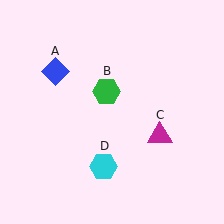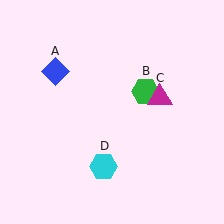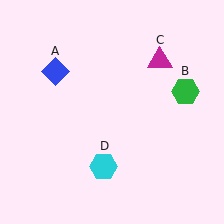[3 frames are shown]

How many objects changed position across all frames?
2 objects changed position: green hexagon (object B), magenta triangle (object C).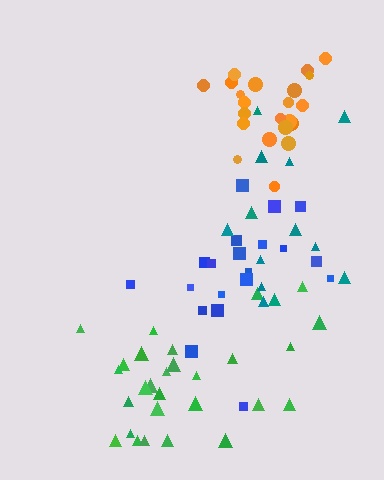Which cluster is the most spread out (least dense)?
Teal.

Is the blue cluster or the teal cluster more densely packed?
Blue.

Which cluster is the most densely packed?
Orange.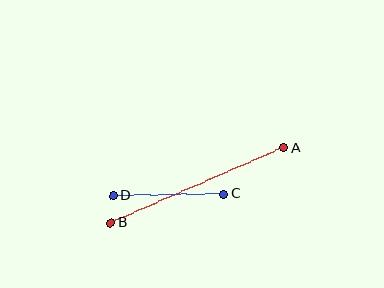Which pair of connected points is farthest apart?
Points A and B are farthest apart.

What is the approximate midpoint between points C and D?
The midpoint is at approximately (169, 195) pixels.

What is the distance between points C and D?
The distance is approximately 111 pixels.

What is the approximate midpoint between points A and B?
The midpoint is at approximately (197, 185) pixels.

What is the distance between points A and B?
The distance is approximately 189 pixels.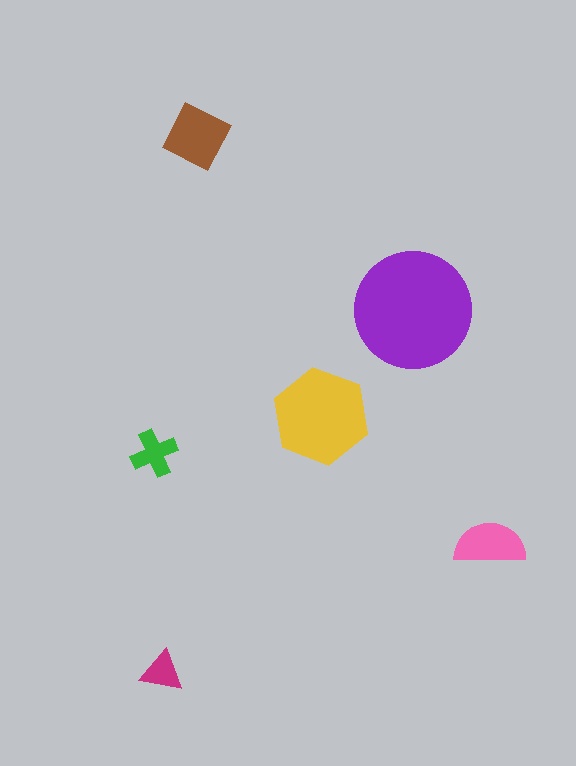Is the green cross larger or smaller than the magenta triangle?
Larger.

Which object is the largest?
The purple circle.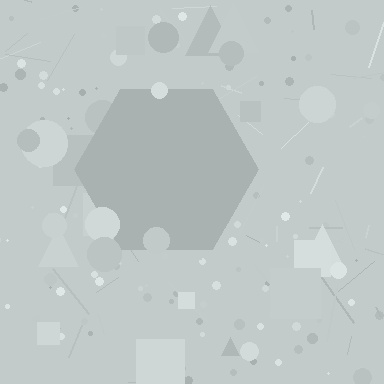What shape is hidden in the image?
A hexagon is hidden in the image.